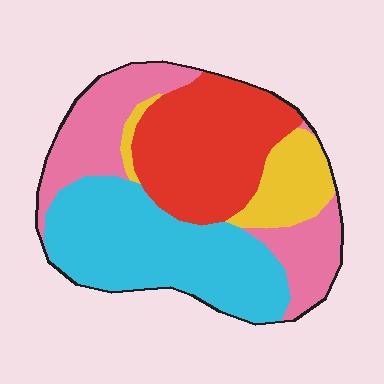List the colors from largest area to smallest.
From largest to smallest: cyan, red, pink, yellow.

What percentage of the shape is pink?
Pink covers 25% of the shape.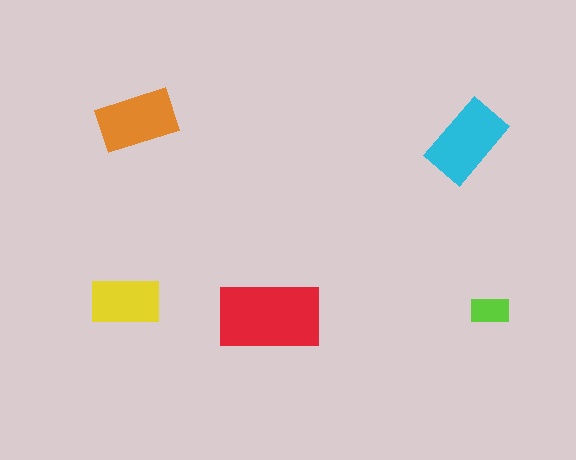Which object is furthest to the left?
The yellow rectangle is leftmost.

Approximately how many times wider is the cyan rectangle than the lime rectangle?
About 2 times wider.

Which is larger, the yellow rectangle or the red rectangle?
The red one.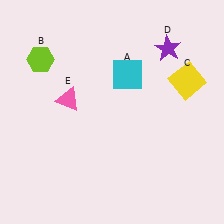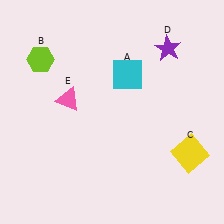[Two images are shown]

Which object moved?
The yellow square (C) moved down.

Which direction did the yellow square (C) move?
The yellow square (C) moved down.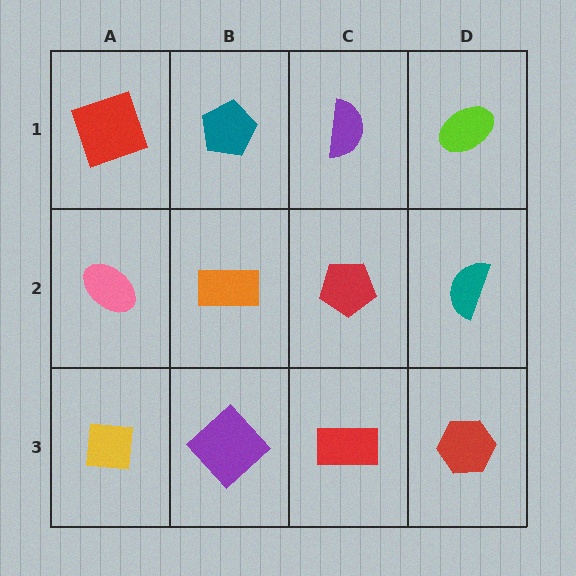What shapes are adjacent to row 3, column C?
A red pentagon (row 2, column C), a purple diamond (row 3, column B), a red hexagon (row 3, column D).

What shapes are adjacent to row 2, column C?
A purple semicircle (row 1, column C), a red rectangle (row 3, column C), an orange rectangle (row 2, column B), a teal semicircle (row 2, column D).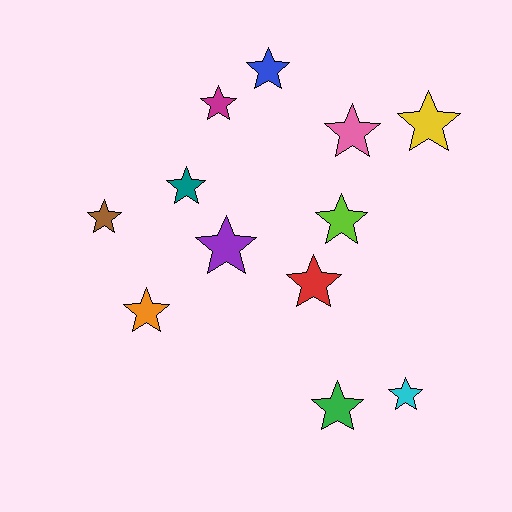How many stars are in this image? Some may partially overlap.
There are 12 stars.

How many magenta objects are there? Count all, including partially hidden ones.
There is 1 magenta object.